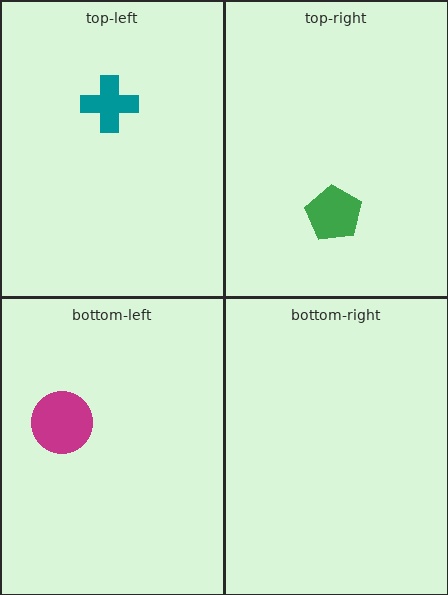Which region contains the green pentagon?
The top-right region.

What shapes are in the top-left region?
The teal cross.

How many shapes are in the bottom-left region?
1.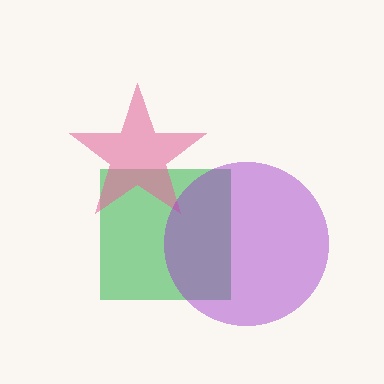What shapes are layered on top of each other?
The layered shapes are: a green square, a pink star, a purple circle.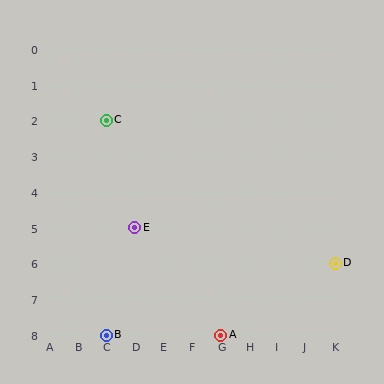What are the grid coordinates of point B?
Point B is at grid coordinates (C, 8).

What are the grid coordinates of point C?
Point C is at grid coordinates (C, 2).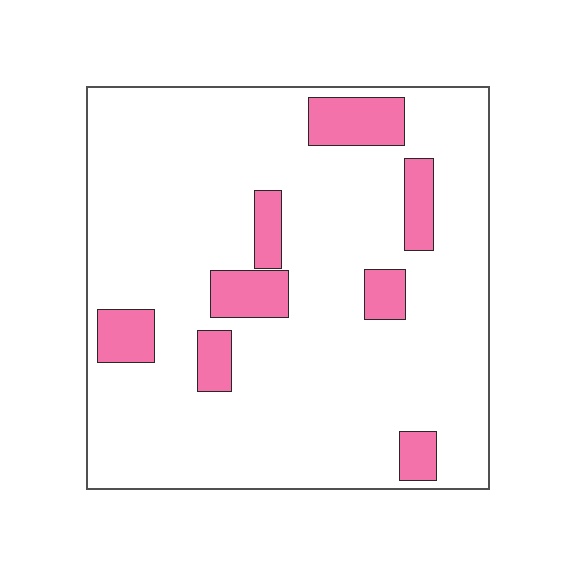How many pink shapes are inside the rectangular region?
8.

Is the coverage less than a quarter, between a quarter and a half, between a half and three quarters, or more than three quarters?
Less than a quarter.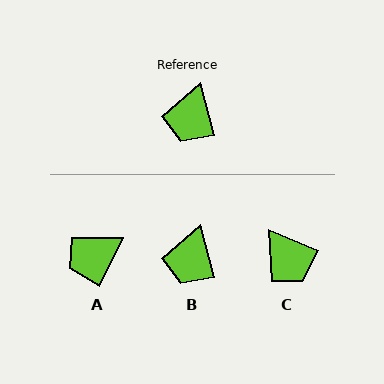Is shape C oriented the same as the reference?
No, it is off by about 53 degrees.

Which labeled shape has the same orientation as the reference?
B.